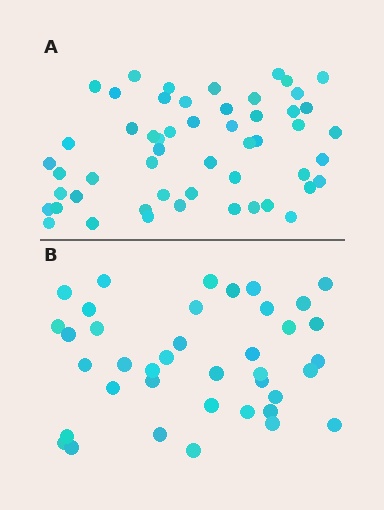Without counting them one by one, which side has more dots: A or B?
Region A (the top region) has more dots.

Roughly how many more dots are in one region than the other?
Region A has approximately 15 more dots than region B.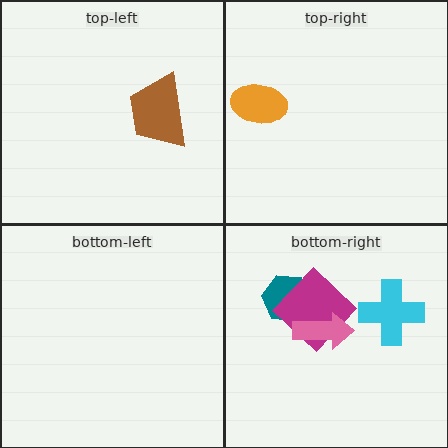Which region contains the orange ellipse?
The top-right region.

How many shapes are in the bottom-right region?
4.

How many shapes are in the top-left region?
1.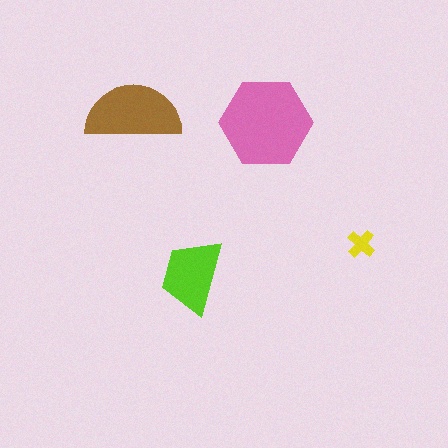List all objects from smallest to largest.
The yellow cross, the lime trapezoid, the brown semicircle, the pink hexagon.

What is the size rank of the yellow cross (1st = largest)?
4th.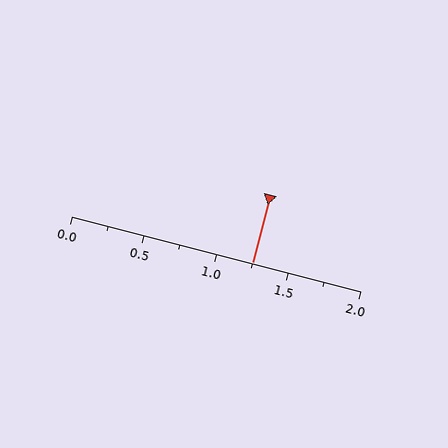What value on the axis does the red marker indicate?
The marker indicates approximately 1.25.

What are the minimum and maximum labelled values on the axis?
The axis runs from 0.0 to 2.0.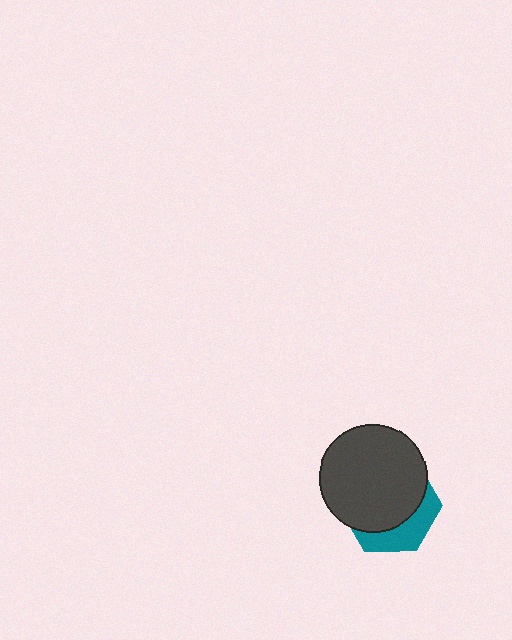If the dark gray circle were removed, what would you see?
You would see the complete teal hexagon.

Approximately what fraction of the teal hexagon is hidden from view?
Roughly 68% of the teal hexagon is hidden behind the dark gray circle.